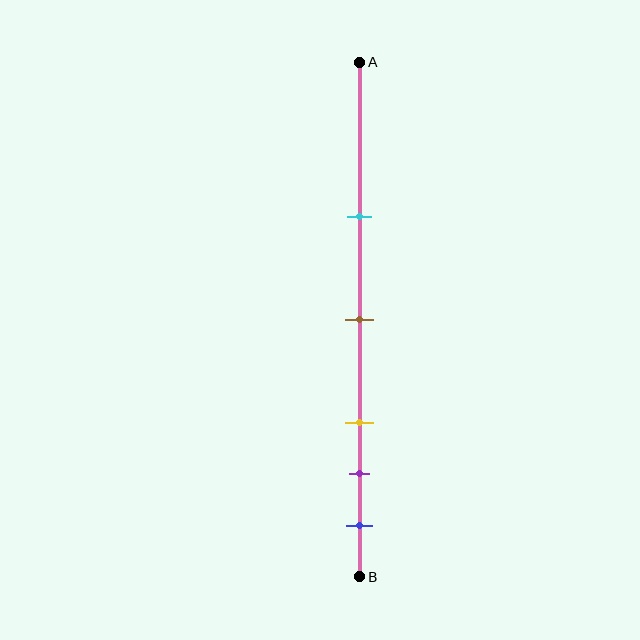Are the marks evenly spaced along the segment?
No, the marks are not evenly spaced.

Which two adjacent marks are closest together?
The purple and blue marks are the closest adjacent pair.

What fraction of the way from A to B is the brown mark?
The brown mark is approximately 50% (0.5) of the way from A to B.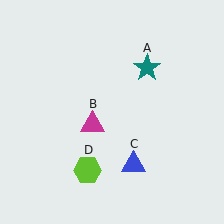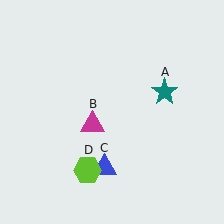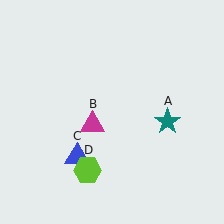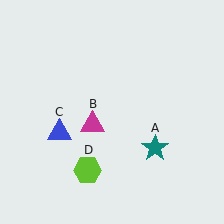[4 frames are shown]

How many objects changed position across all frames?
2 objects changed position: teal star (object A), blue triangle (object C).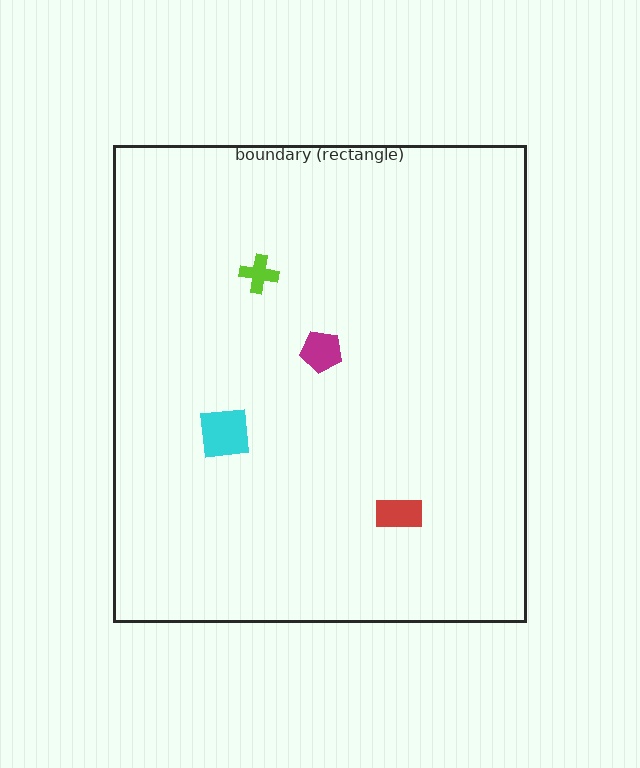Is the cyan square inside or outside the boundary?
Inside.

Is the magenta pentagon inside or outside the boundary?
Inside.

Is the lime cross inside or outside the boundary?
Inside.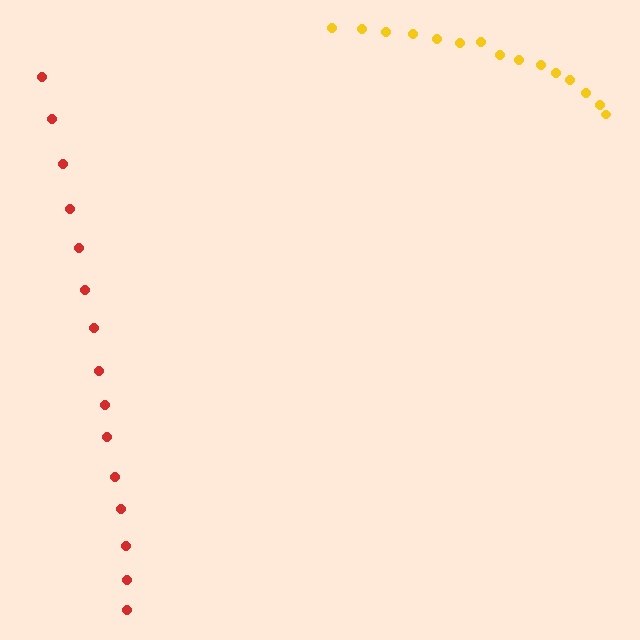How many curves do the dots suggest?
There are 2 distinct paths.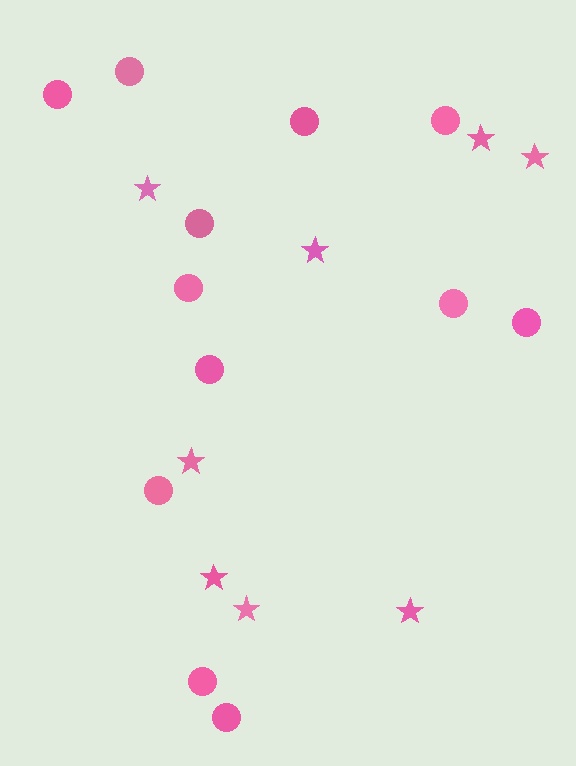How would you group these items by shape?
There are 2 groups: one group of stars (8) and one group of circles (12).